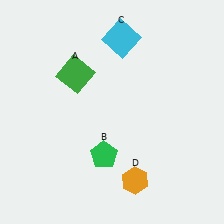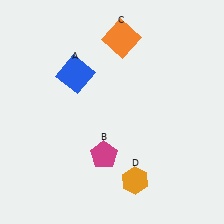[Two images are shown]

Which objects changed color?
A changed from green to blue. B changed from green to magenta. C changed from cyan to orange.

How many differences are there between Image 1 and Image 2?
There are 3 differences between the two images.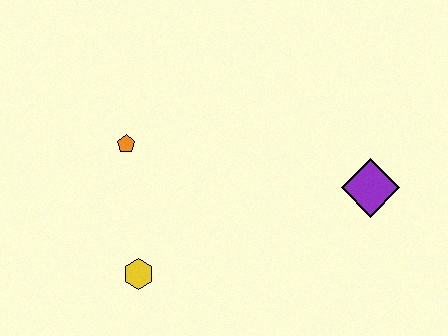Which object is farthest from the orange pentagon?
The purple diamond is farthest from the orange pentagon.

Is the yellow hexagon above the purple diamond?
No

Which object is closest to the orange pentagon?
The yellow hexagon is closest to the orange pentagon.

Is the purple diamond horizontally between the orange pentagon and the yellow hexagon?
No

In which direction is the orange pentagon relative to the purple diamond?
The orange pentagon is to the left of the purple diamond.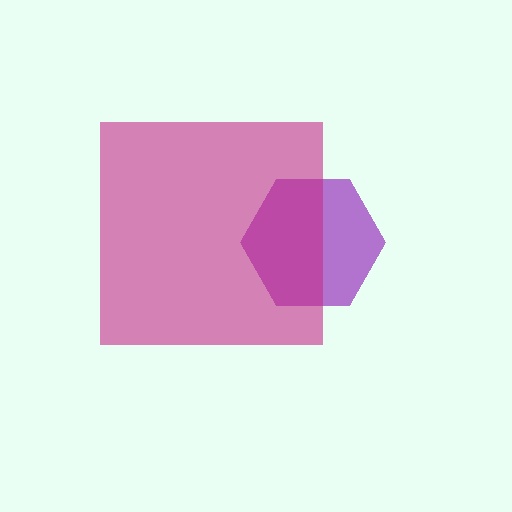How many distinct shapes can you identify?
There are 2 distinct shapes: a purple hexagon, a magenta square.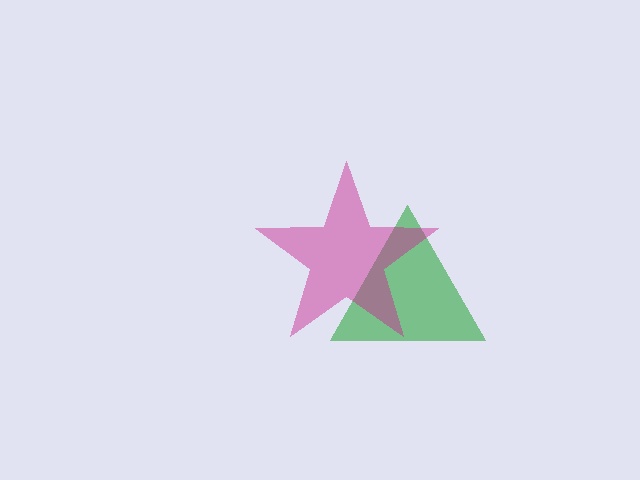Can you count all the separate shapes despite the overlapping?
Yes, there are 2 separate shapes.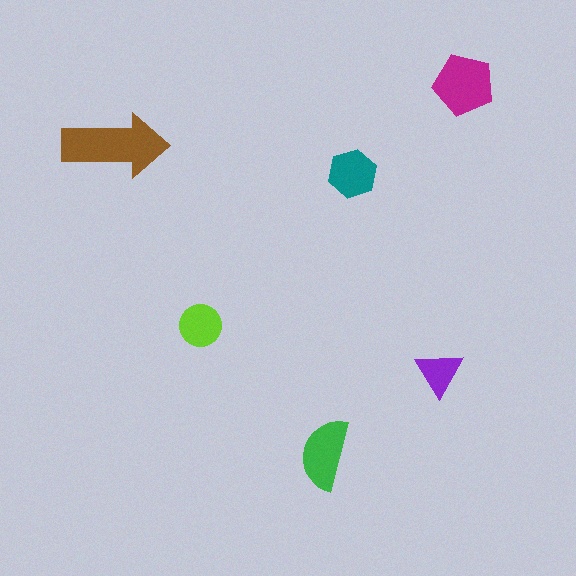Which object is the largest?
The brown arrow.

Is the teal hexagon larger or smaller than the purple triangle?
Larger.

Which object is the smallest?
The purple triangle.